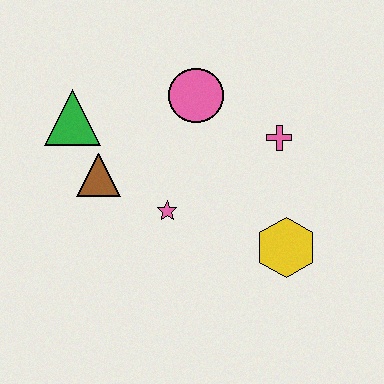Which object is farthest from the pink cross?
The green triangle is farthest from the pink cross.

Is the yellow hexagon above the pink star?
No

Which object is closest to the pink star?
The brown triangle is closest to the pink star.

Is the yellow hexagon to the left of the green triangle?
No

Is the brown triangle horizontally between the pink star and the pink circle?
No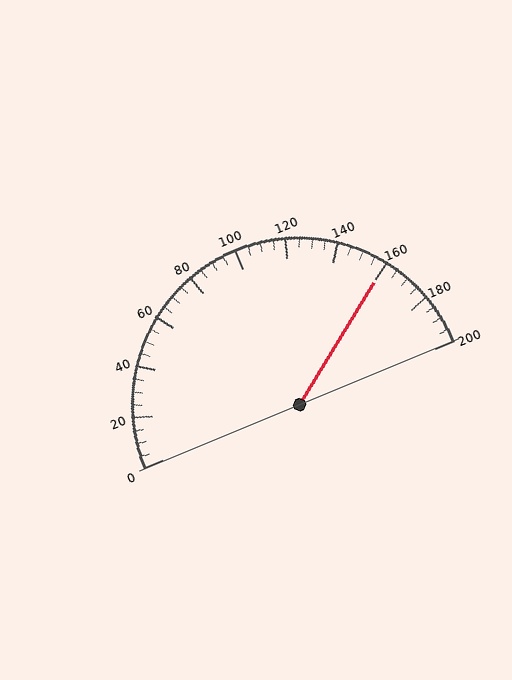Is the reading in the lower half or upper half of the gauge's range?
The reading is in the upper half of the range (0 to 200).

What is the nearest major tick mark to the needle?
The nearest major tick mark is 160.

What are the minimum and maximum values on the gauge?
The gauge ranges from 0 to 200.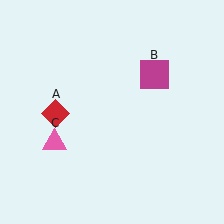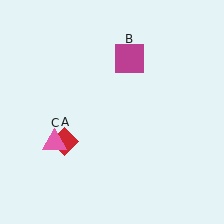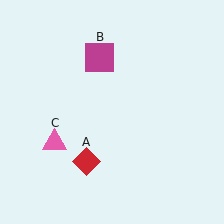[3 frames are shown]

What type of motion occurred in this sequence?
The red diamond (object A), magenta square (object B) rotated counterclockwise around the center of the scene.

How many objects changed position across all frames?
2 objects changed position: red diamond (object A), magenta square (object B).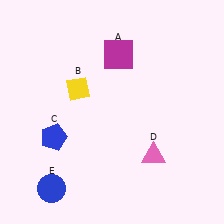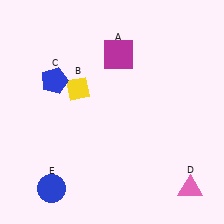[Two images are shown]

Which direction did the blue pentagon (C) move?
The blue pentagon (C) moved up.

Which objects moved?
The objects that moved are: the blue pentagon (C), the pink triangle (D).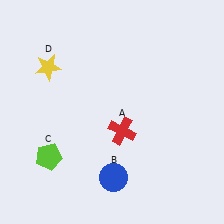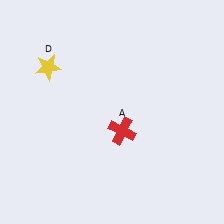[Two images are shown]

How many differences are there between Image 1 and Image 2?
There are 2 differences between the two images.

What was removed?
The blue circle (B), the lime pentagon (C) were removed in Image 2.